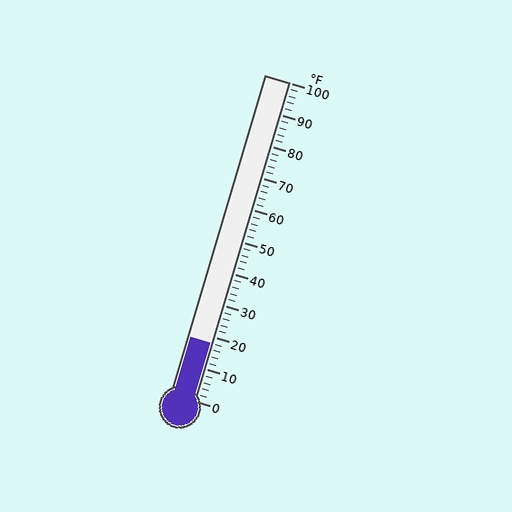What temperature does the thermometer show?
The thermometer shows approximately 18°F.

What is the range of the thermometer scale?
The thermometer scale ranges from 0°F to 100°F.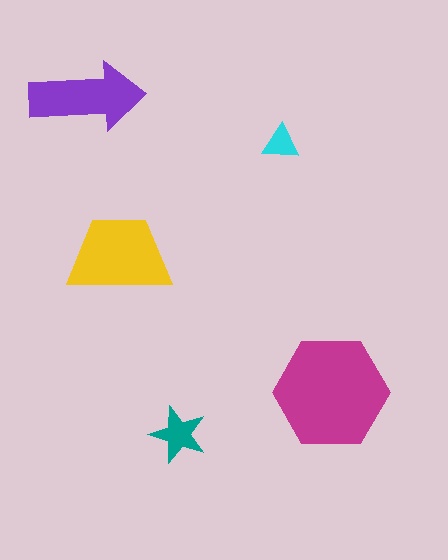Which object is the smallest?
The cyan triangle.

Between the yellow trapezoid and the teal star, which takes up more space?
The yellow trapezoid.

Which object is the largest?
The magenta hexagon.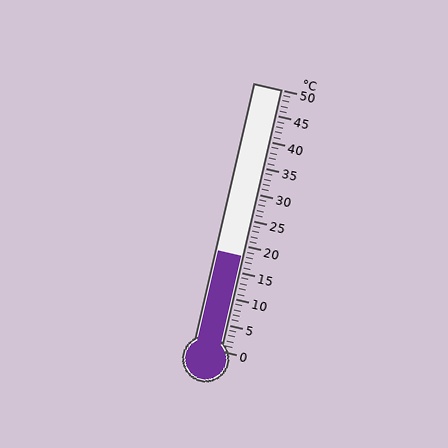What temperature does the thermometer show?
The thermometer shows approximately 18°C.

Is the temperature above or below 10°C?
The temperature is above 10°C.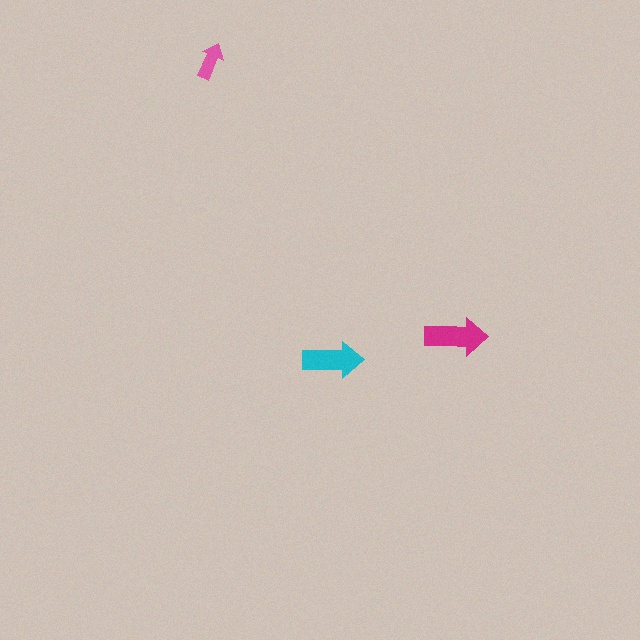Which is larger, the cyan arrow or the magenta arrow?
The magenta one.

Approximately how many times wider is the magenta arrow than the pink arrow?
About 1.5 times wider.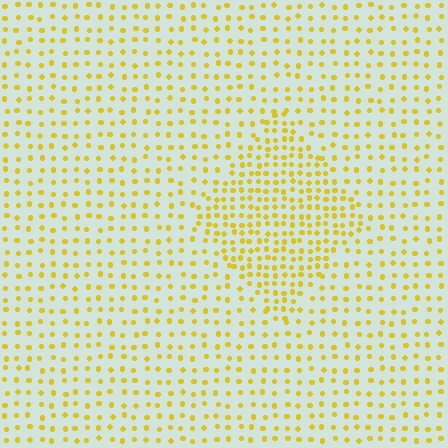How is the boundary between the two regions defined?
The boundary is defined by a change in element density (approximately 1.9x ratio). All elements are the same color, size, and shape.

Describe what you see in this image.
The image contains small yellow elements arranged at two different densities. A diamond-shaped region is visible where the elements are more densely packed than the surrounding area.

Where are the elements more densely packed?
The elements are more densely packed inside the diamond boundary.